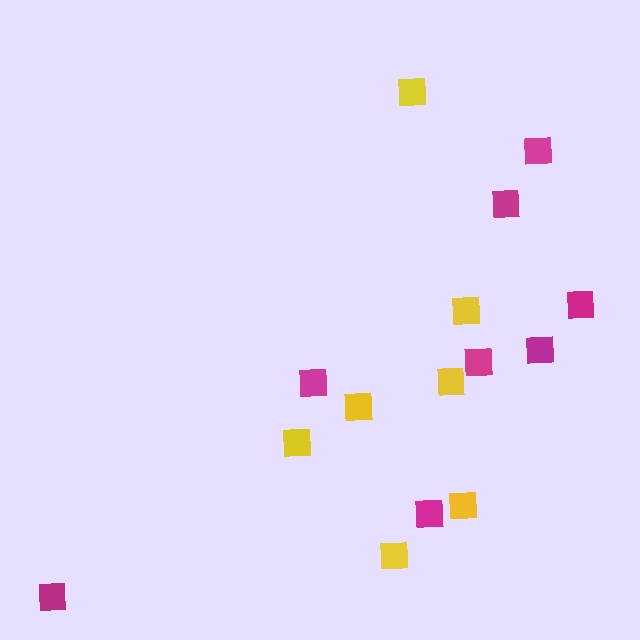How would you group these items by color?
There are 2 groups: one group of yellow squares (7) and one group of magenta squares (8).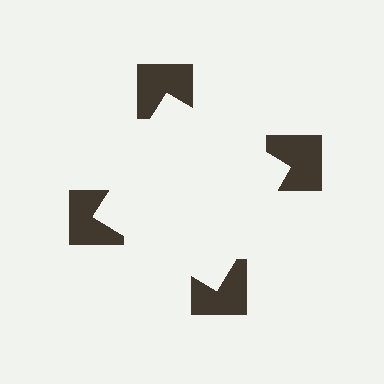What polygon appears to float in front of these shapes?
An illusory square — its edges are inferred from the aligned wedge cuts in the notched squares, not physically drawn.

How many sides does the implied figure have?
4 sides.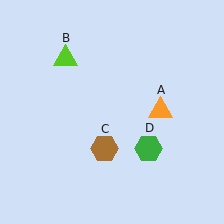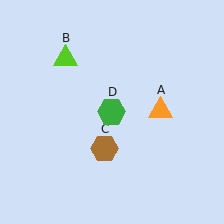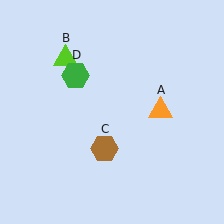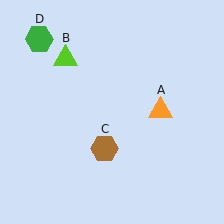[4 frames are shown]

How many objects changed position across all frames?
1 object changed position: green hexagon (object D).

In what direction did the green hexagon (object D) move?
The green hexagon (object D) moved up and to the left.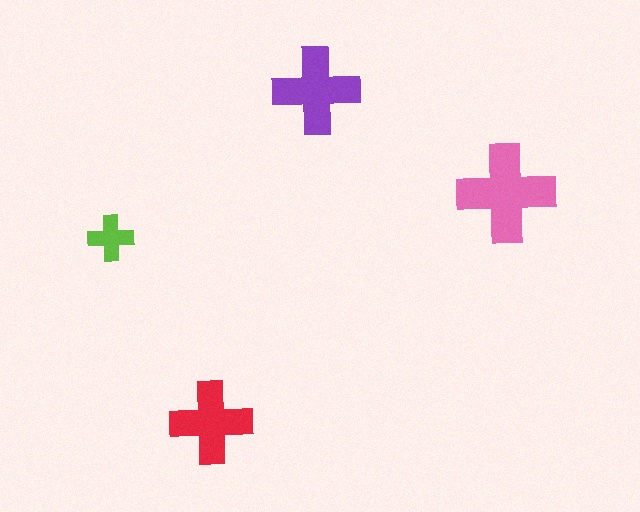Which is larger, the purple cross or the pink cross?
The pink one.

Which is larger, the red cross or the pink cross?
The pink one.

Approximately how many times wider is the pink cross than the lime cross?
About 2 times wider.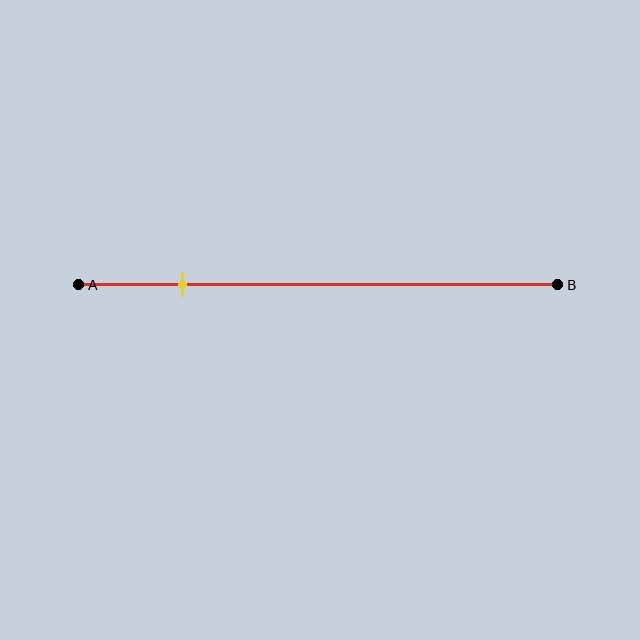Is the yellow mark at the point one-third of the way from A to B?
No, the mark is at about 20% from A, not at the 33% one-third point.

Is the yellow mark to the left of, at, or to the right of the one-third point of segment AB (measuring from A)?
The yellow mark is to the left of the one-third point of segment AB.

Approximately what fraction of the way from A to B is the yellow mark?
The yellow mark is approximately 20% of the way from A to B.